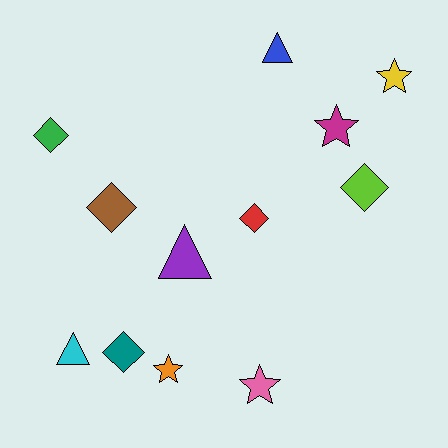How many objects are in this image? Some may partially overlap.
There are 12 objects.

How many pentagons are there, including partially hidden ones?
There are no pentagons.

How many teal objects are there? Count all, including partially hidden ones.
There is 1 teal object.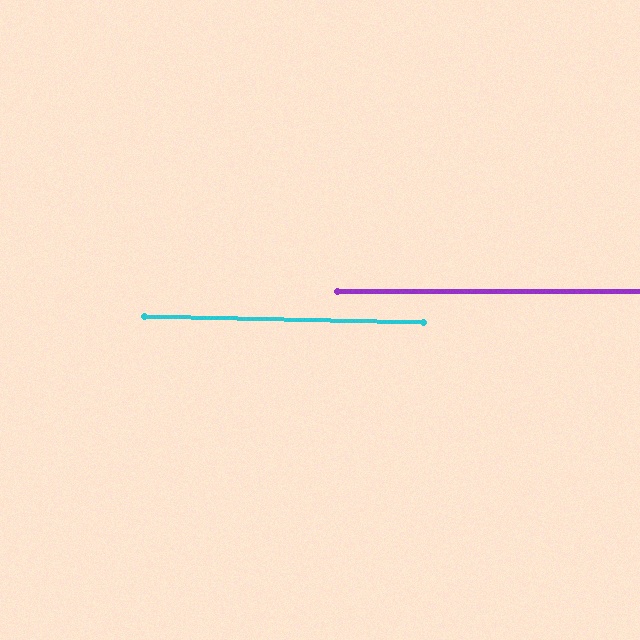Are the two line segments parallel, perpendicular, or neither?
Parallel — their directions differ by only 1.1°.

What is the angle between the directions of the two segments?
Approximately 1 degree.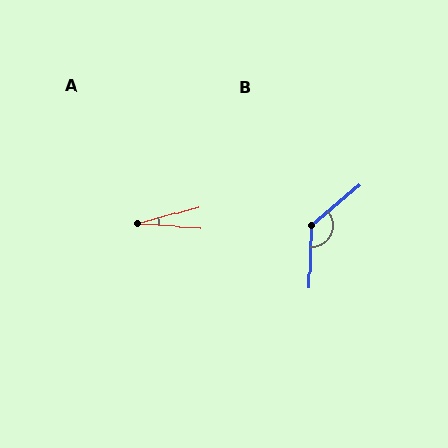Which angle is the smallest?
A, at approximately 19 degrees.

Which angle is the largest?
B, at approximately 131 degrees.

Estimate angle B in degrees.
Approximately 131 degrees.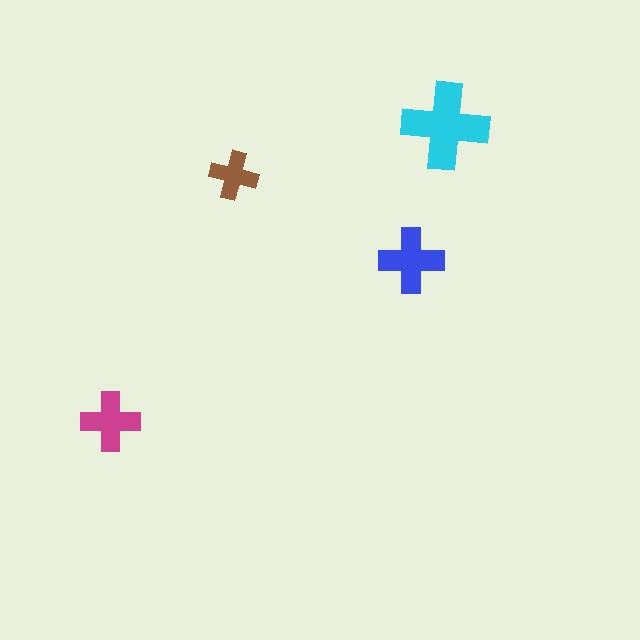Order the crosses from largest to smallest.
the cyan one, the blue one, the magenta one, the brown one.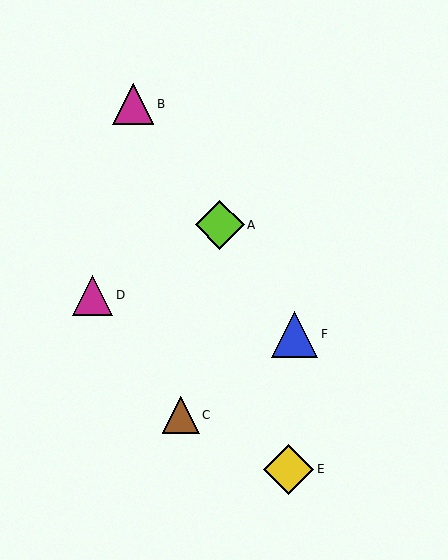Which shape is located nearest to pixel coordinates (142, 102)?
The magenta triangle (labeled B) at (133, 104) is nearest to that location.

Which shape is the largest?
The yellow diamond (labeled E) is the largest.